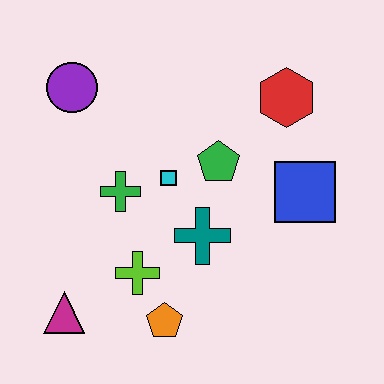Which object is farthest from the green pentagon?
The magenta triangle is farthest from the green pentagon.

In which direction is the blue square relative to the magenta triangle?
The blue square is to the right of the magenta triangle.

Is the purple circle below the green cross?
No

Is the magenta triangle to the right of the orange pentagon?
No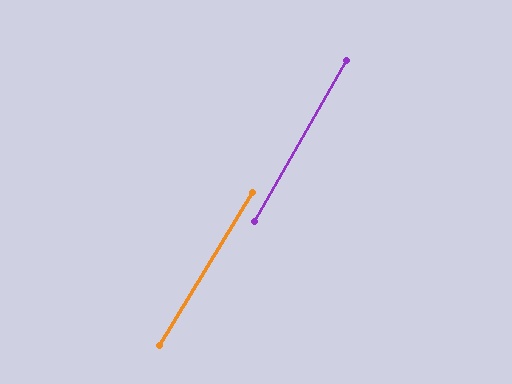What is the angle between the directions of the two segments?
Approximately 2 degrees.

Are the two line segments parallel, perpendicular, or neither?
Parallel — their directions differ by only 1.6°.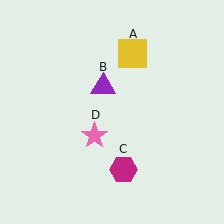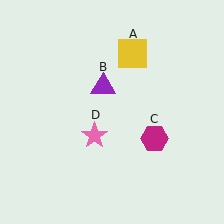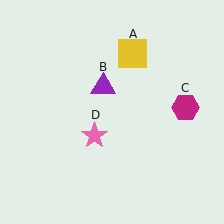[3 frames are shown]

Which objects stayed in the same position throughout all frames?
Yellow square (object A) and purple triangle (object B) and pink star (object D) remained stationary.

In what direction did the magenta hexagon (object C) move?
The magenta hexagon (object C) moved up and to the right.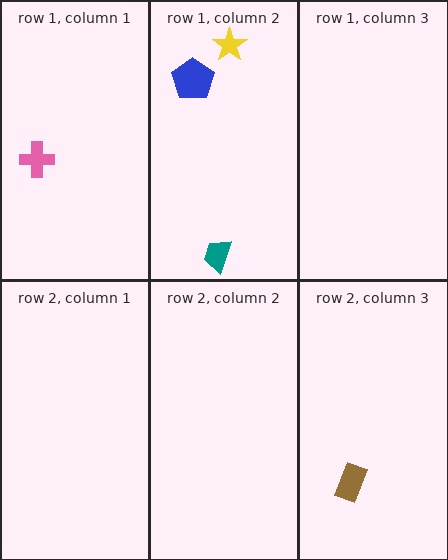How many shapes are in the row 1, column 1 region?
1.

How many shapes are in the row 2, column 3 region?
1.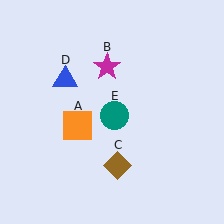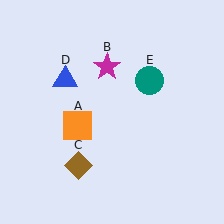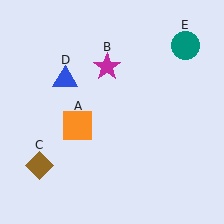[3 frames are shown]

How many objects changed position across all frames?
2 objects changed position: brown diamond (object C), teal circle (object E).